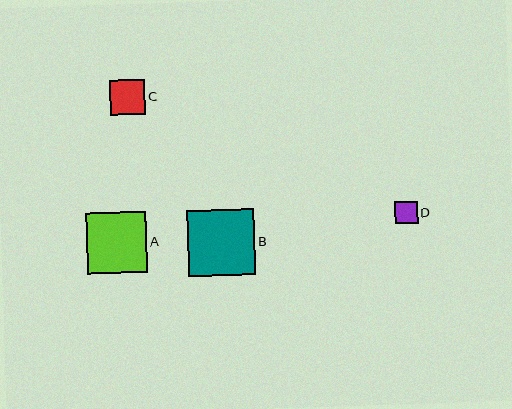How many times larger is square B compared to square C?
Square B is approximately 1.9 times the size of square C.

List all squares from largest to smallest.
From largest to smallest: B, A, C, D.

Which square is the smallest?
Square D is the smallest with a size of approximately 22 pixels.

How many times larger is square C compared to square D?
Square C is approximately 1.6 times the size of square D.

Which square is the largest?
Square B is the largest with a size of approximately 67 pixels.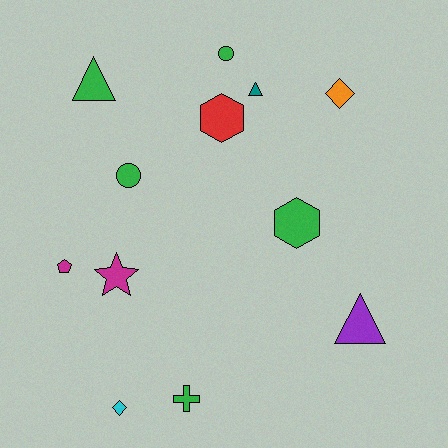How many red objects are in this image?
There is 1 red object.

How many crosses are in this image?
There is 1 cross.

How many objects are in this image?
There are 12 objects.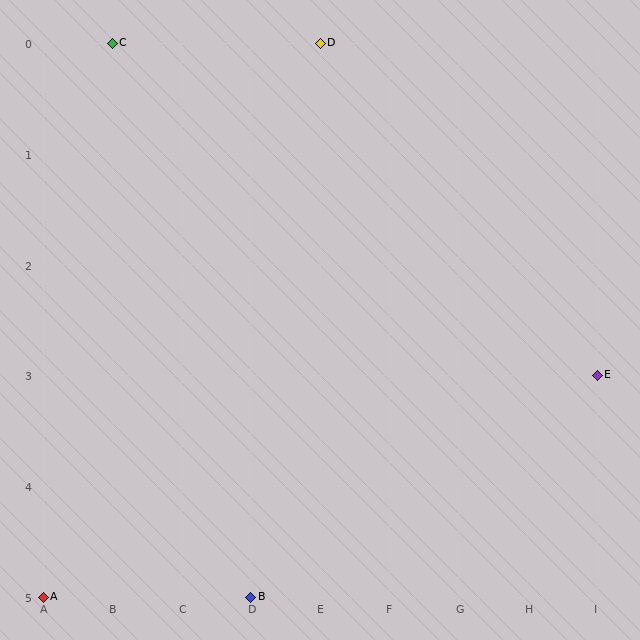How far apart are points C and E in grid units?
Points C and E are 7 columns and 3 rows apart (about 7.6 grid units diagonally).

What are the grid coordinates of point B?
Point B is at grid coordinates (D, 5).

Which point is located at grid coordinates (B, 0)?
Point C is at (B, 0).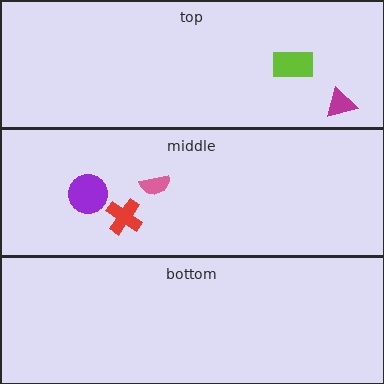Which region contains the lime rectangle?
The top region.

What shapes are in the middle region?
The purple circle, the red cross, the pink semicircle.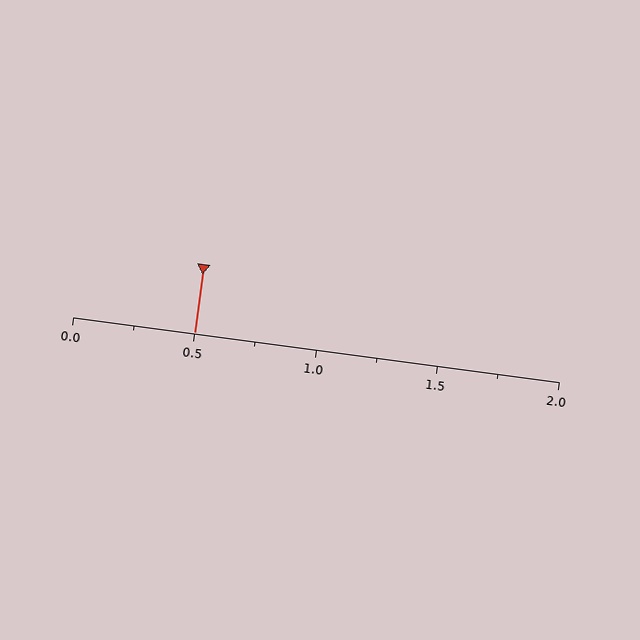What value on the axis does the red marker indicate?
The marker indicates approximately 0.5.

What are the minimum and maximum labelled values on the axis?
The axis runs from 0.0 to 2.0.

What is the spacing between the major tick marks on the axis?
The major ticks are spaced 0.5 apart.